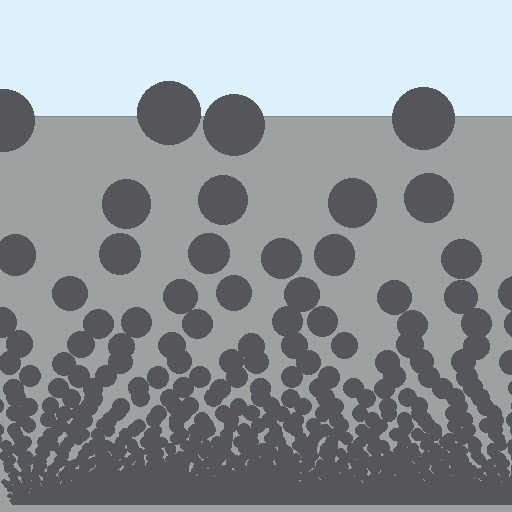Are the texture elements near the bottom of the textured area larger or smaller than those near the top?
Smaller. The gradient is inverted — elements near the bottom are smaller and denser.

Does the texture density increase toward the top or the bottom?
Density increases toward the bottom.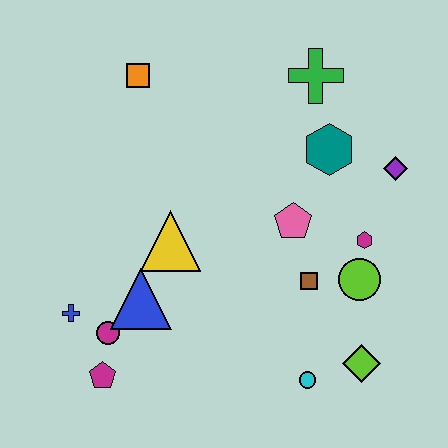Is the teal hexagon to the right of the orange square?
Yes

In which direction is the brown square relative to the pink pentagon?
The brown square is below the pink pentagon.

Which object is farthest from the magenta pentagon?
The green cross is farthest from the magenta pentagon.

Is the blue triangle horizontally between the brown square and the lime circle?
No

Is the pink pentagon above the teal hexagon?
No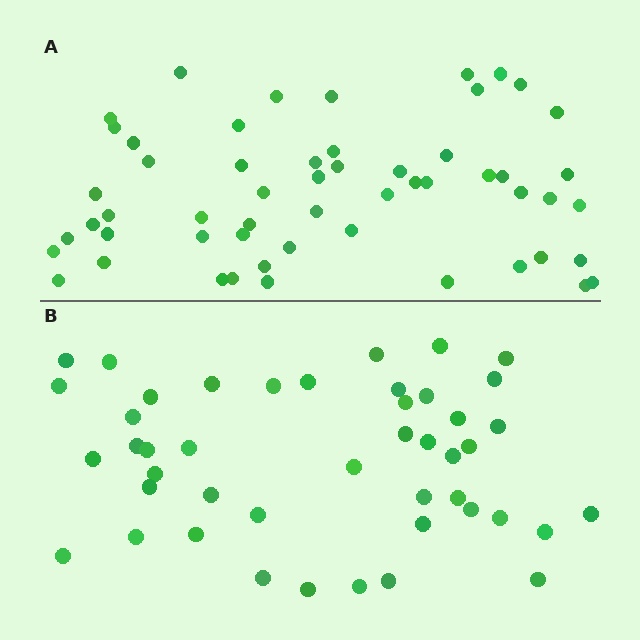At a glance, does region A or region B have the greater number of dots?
Region A (the top region) has more dots.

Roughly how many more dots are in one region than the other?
Region A has roughly 10 or so more dots than region B.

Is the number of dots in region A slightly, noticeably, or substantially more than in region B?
Region A has only slightly more — the two regions are fairly close. The ratio is roughly 1.2 to 1.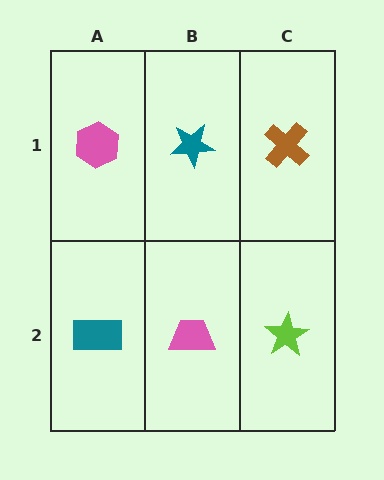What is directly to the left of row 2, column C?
A pink trapezoid.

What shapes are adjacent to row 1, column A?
A teal rectangle (row 2, column A), a teal star (row 1, column B).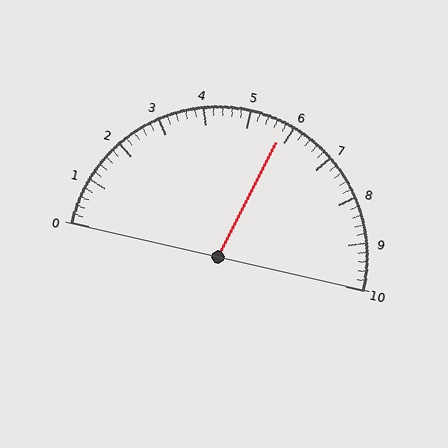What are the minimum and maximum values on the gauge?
The gauge ranges from 0 to 10.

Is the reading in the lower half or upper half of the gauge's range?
The reading is in the upper half of the range (0 to 10).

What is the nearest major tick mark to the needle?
The nearest major tick mark is 6.